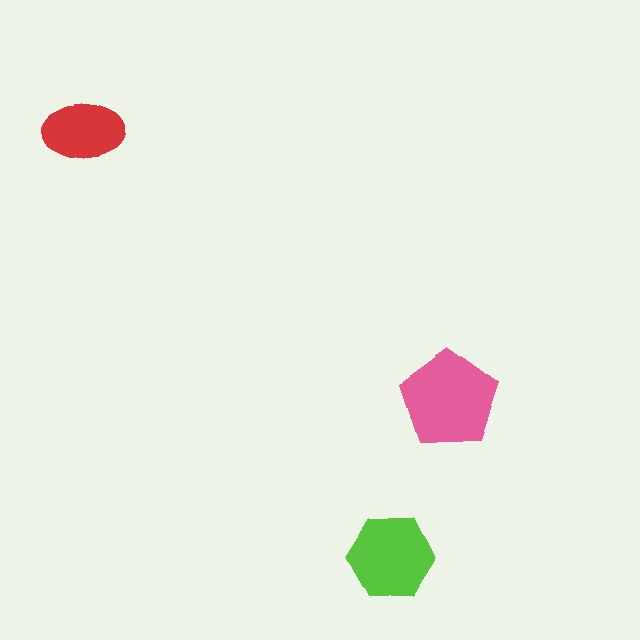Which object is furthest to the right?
The pink pentagon is rightmost.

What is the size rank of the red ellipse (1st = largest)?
3rd.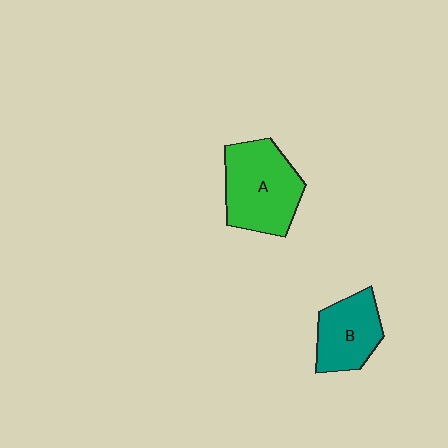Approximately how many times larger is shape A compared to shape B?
Approximately 1.5 times.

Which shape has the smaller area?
Shape B (teal).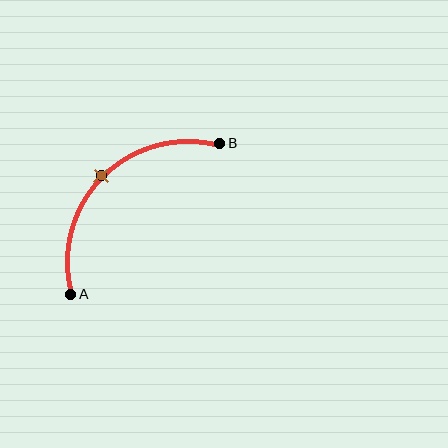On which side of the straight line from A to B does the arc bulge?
The arc bulges above and to the left of the straight line connecting A and B.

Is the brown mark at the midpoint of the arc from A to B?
Yes. The brown mark lies on the arc at equal arc-length from both A and B — it is the arc midpoint.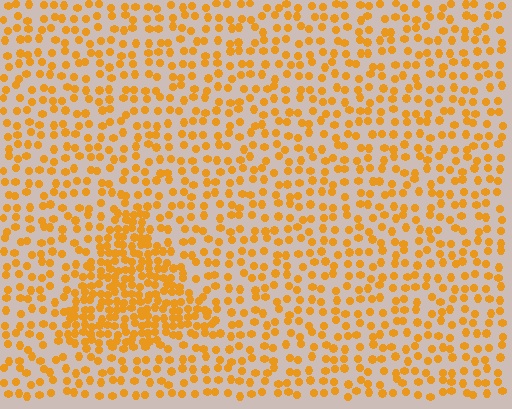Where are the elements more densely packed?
The elements are more densely packed inside the triangle boundary.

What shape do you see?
I see a triangle.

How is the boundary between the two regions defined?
The boundary is defined by a change in element density (approximately 2.1x ratio). All elements are the same color, size, and shape.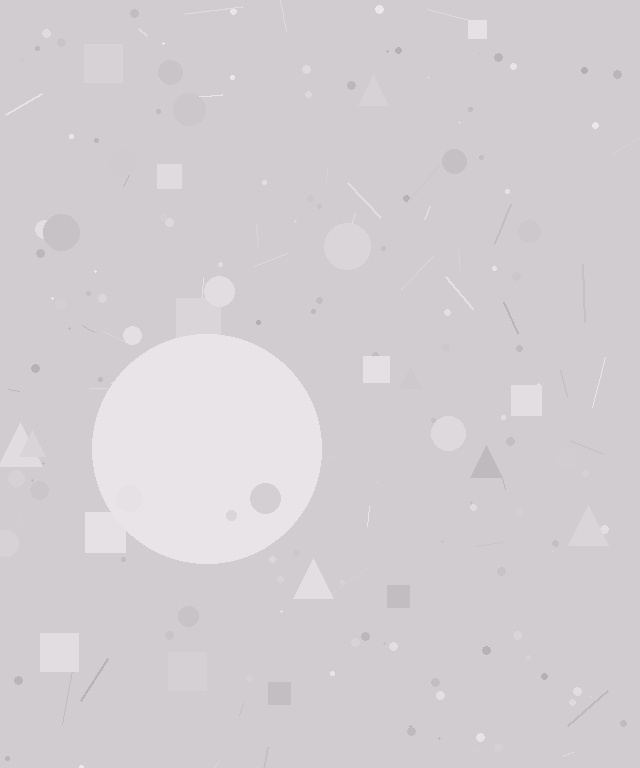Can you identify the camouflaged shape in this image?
The camouflaged shape is a circle.